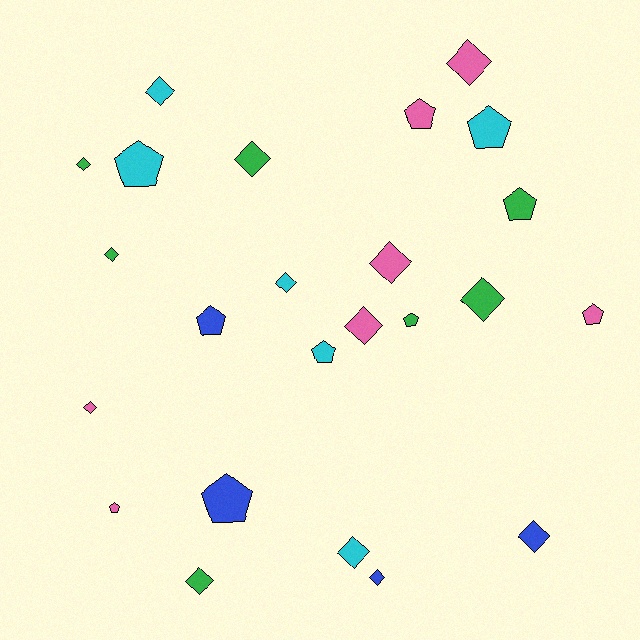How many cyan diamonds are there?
There are 3 cyan diamonds.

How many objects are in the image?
There are 24 objects.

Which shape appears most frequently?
Diamond, with 14 objects.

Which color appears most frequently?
Pink, with 7 objects.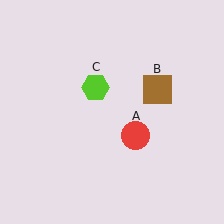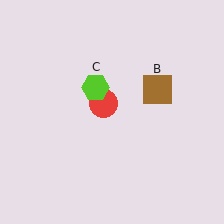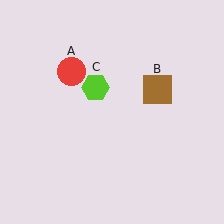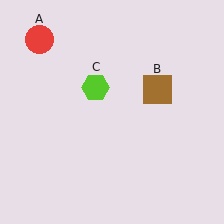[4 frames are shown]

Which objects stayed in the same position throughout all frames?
Brown square (object B) and lime hexagon (object C) remained stationary.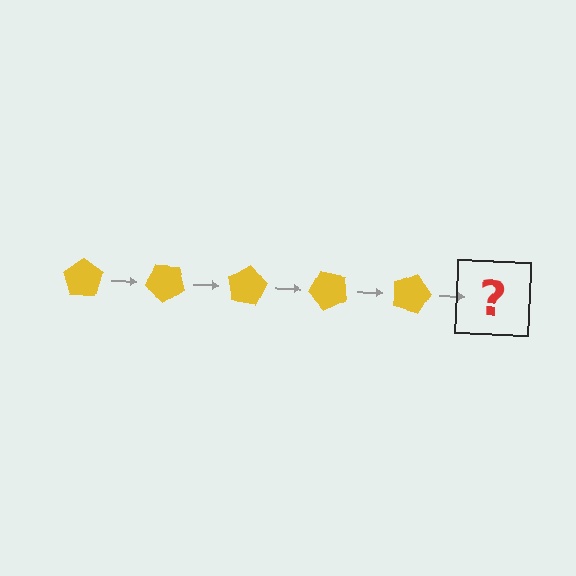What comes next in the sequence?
The next element should be a yellow pentagon rotated 200 degrees.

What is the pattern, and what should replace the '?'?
The pattern is that the pentagon rotates 40 degrees each step. The '?' should be a yellow pentagon rotated 200 degrees.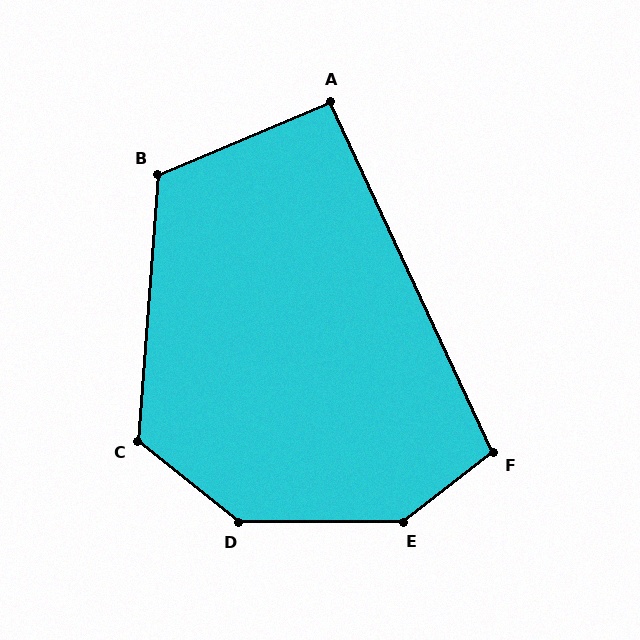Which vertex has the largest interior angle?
E, at approximately 143 degrees.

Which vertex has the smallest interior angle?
A, at approximately 92 degrees.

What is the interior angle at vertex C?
Approximately 125 degrees (obtuse).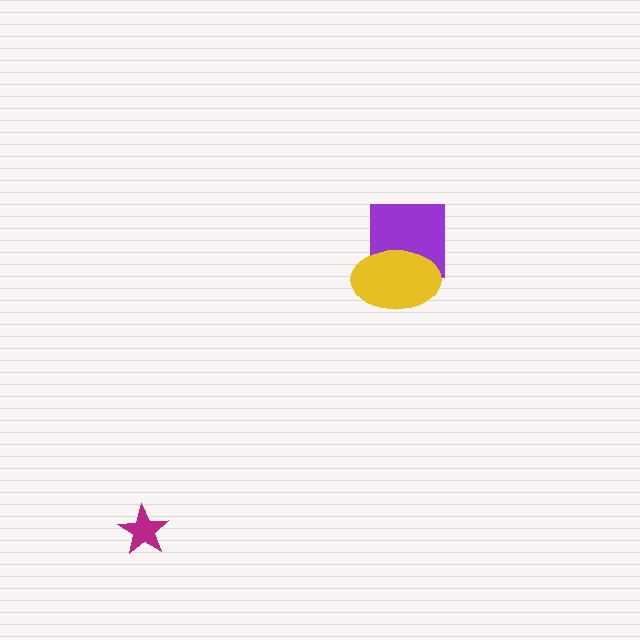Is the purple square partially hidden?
Yes, it is partially covered by another shape.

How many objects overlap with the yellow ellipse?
1 object overlaps with the yellow ellipse.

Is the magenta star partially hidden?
No, no other shape covers it.